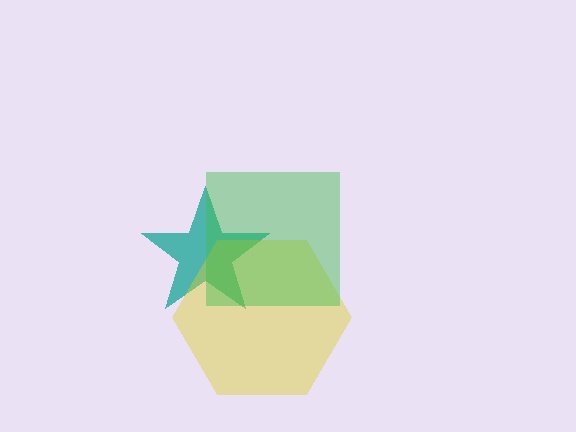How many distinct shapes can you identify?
There are 3 distinct shapes: a teal star, a yellow hexagon, a green square.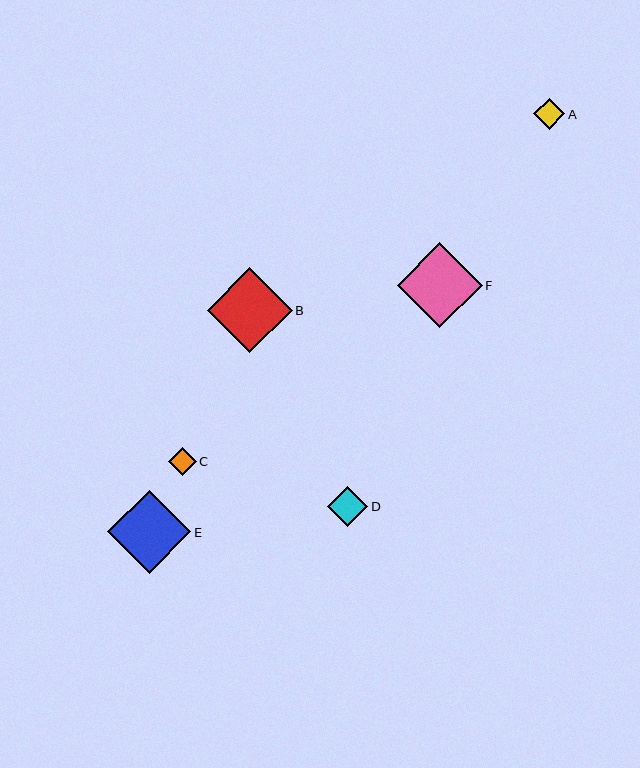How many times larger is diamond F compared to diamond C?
Diamond F is approximately 3.1 times the size of diamond C.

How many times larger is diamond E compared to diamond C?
Diamond E is approximately 3.0 times the size of diamond C.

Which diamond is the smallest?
Diamond C is the smallest with a size of approximately 28 pixels.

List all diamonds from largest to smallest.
From largest to smallest: B, F, E, D, A, C.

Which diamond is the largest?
Diamond B is the largest with a size of approximately 85 pixels.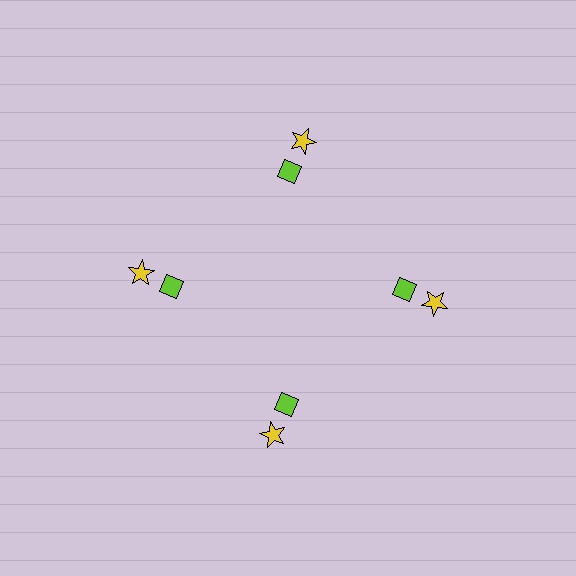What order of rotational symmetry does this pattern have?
This pattern has 4-fold rotational symmetry.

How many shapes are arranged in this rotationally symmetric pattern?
There are 8 shapes, arranged in 4 groups of 2.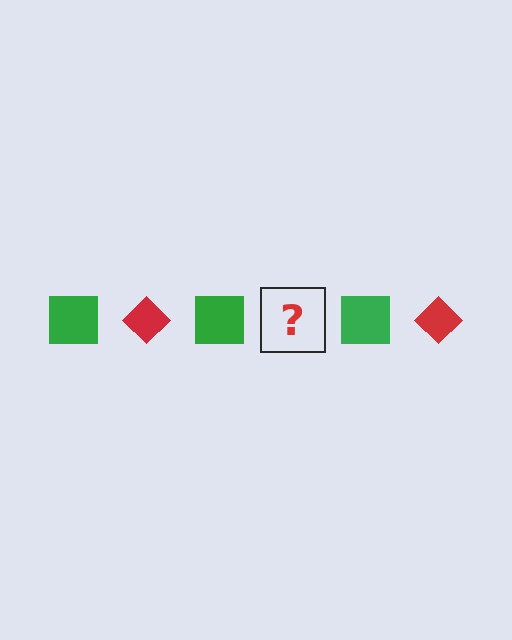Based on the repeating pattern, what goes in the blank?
The blank should be a red diamond.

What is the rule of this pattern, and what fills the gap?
The rule is that the pattern alternates between green square and red diamond. The gap should be filled with a red diamond.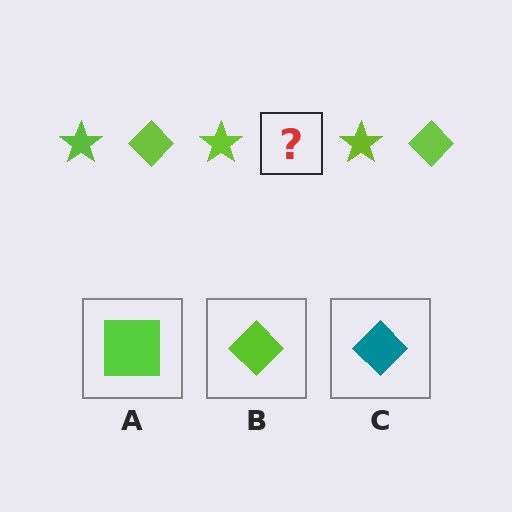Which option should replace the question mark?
Option B.